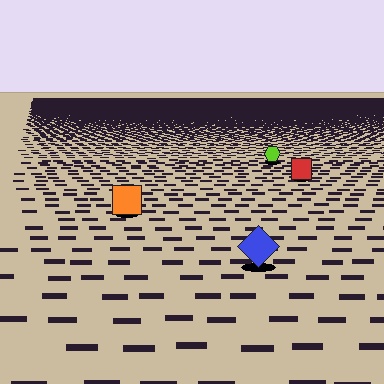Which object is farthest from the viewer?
The lime hexagon is farthest from the viewer. It appears smaller and the ground texture around it is denser.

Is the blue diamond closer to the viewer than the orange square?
Yes. The blue diamond is closer — you can tell from the texture gradient: the ground texture is coarser near it.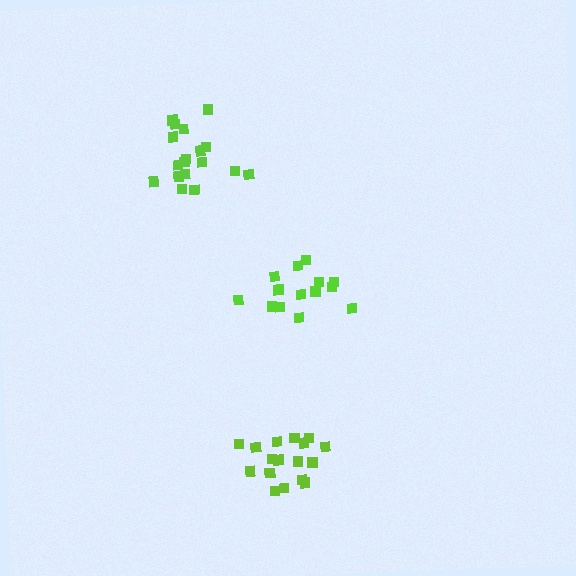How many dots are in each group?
Group 1: 14 dots, Group 2: 17 dots, Group 3: 18 dots (49 total).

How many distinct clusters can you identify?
There are 3 distinct clusters.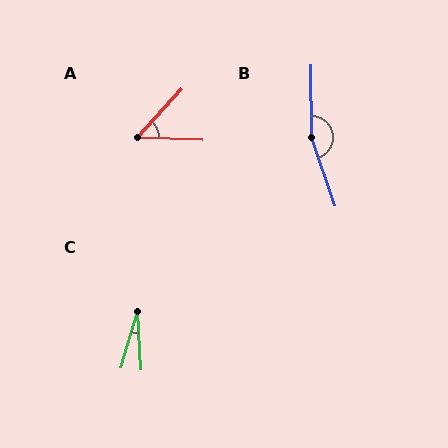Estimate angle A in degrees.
Approximately 49 degrees.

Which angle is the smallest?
C, at approximately 19 degrees.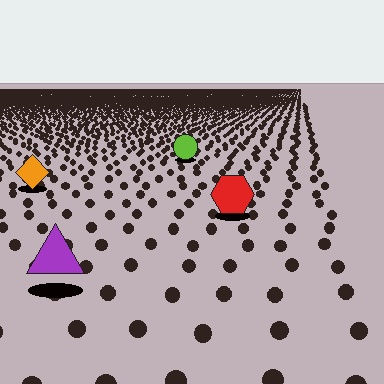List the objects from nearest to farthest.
From nearest to farthest: the purple triangle, the red hexagon, the orange diamond, the lime circle.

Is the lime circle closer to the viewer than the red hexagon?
No. The red hexagon is closer — you can tell from the texture gradient: the ground texture is coarser near it.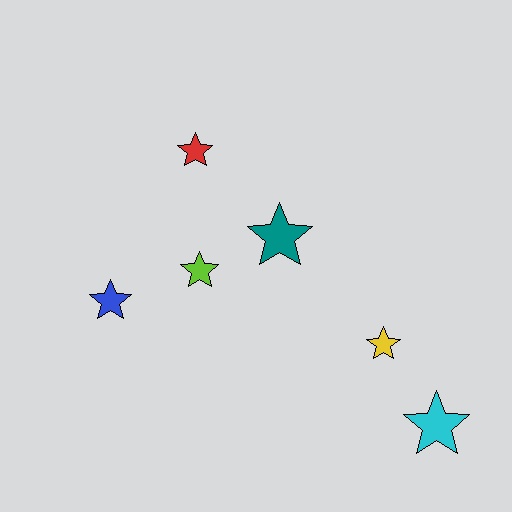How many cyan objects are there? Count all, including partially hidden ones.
There is 1 cyan object.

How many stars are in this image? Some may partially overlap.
There are 6 stars.